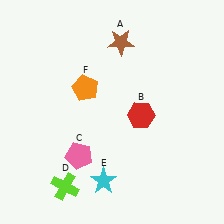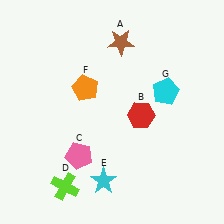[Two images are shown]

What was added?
A cyan pentagon (G) was added in Image 2.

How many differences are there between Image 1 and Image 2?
There is 1 difference between the two images.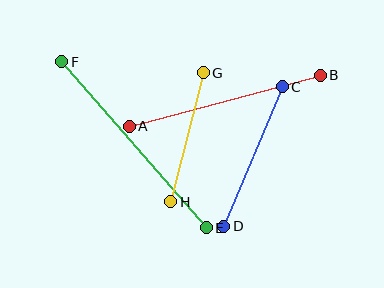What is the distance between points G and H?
The distance is approximately 133 pixels.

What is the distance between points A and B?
The distance is approximately 198 pixels.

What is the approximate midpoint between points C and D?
The midpoint is at approximately (253, 157) pixels.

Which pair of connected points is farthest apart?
Points E and F are farthest apart.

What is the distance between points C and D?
The distance is approximately 151 pixels.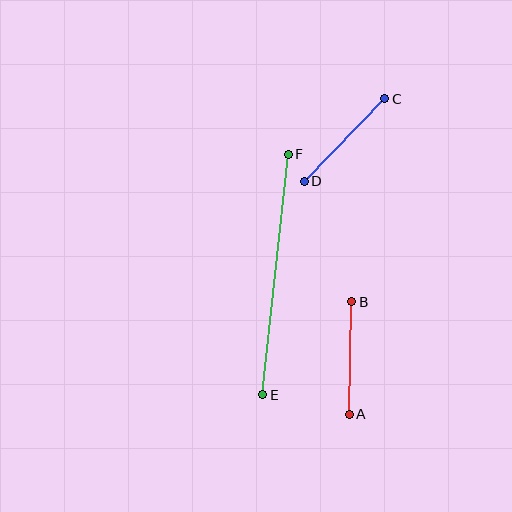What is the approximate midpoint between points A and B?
The midpoint is at approximately (350, 358) pixels.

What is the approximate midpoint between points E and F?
The midpoint is at approximately (276, 275) pixels.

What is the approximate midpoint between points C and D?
The midpoint is at approximately (345, 140) pixels.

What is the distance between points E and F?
The distance is approximately 242 pixels.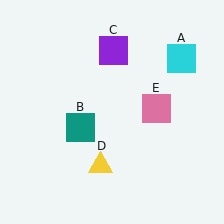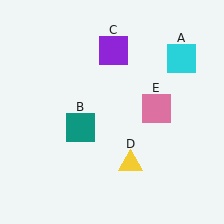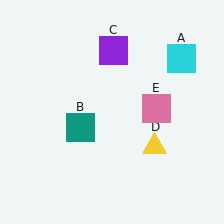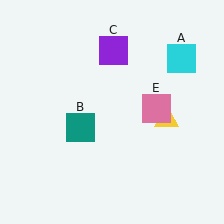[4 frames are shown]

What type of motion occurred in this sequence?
The yellow triangle (object D) rotated counterclockwise around the center of the scene.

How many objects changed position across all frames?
1 object changed position: yellow triangle (object D).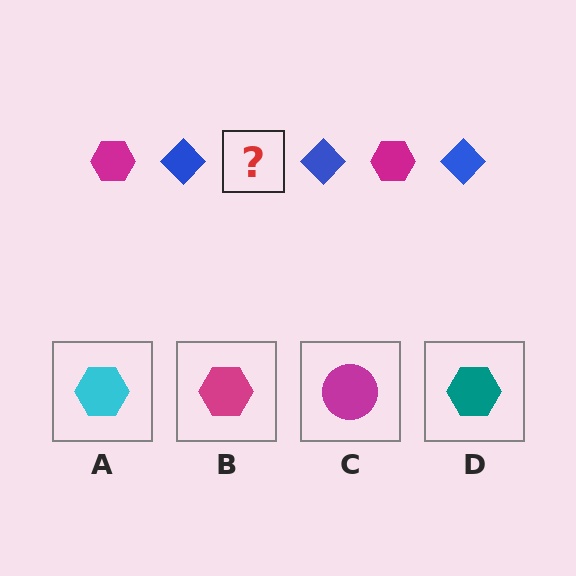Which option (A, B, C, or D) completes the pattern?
B.